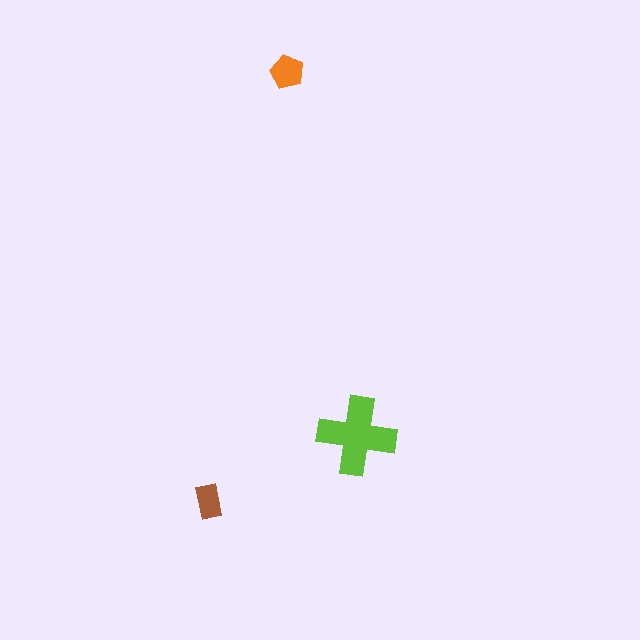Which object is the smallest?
The brown rectangle.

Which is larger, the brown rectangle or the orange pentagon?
The orange pentagon.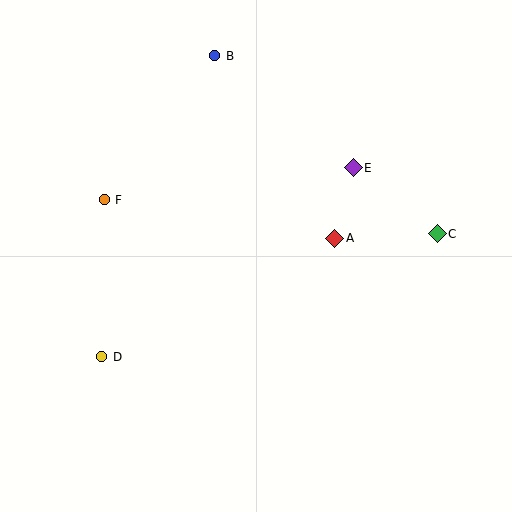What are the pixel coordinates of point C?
Point C is at (437, 234).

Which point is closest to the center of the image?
Point A at (335, 238) is closest to the center.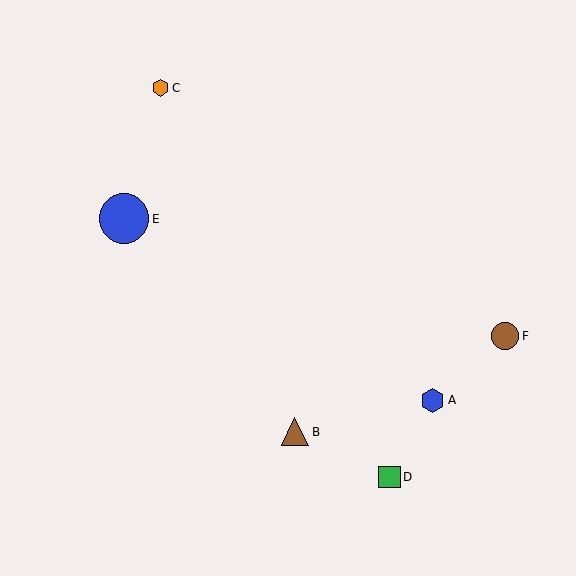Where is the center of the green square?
The center of the green square is at (389, 477).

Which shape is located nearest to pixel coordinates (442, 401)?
The blue hexagon (labeled A) at (433, 400) is nearest to that location.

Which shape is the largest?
The blue circle (labeled E) is the largest.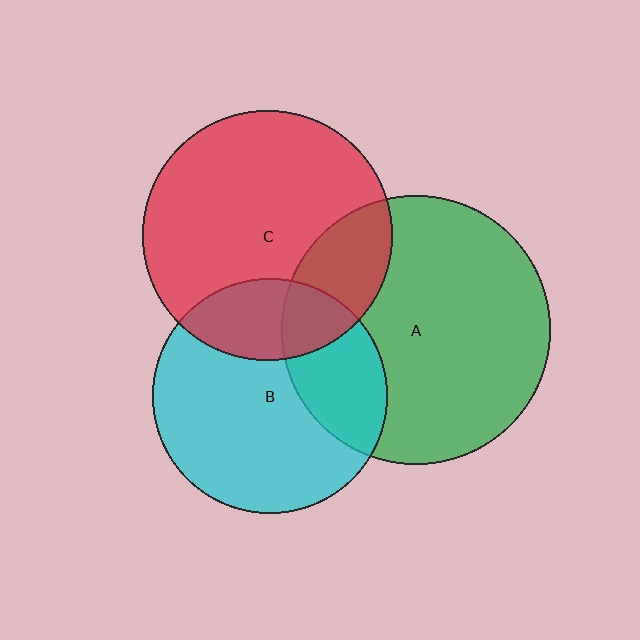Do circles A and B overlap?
Yes.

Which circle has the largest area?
Circle A (green).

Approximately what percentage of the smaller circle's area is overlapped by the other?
Approximately 30%.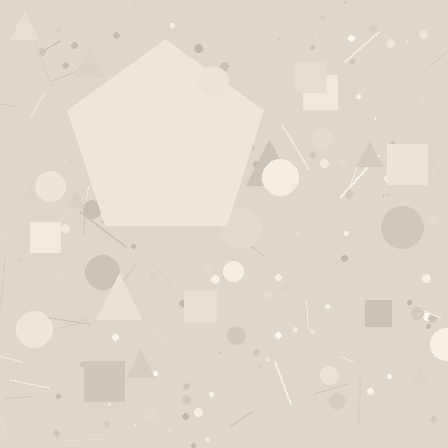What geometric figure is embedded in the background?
A pentagon is embedded in the background.